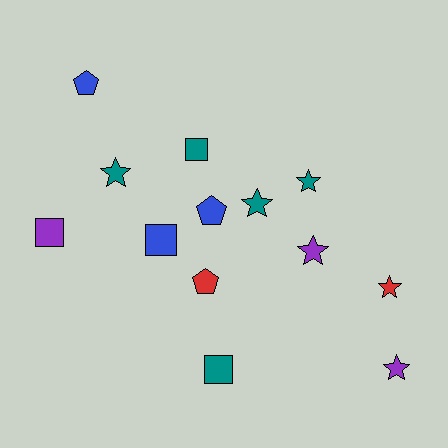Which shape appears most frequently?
Star, with 6 objects.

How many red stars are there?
There is 1 red star.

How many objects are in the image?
There are 13 objects.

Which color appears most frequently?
Teal, with 5 objects.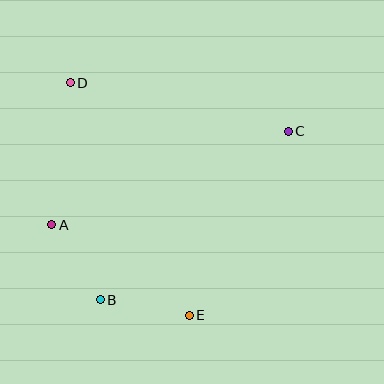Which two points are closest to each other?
Points A and B are closest to each other.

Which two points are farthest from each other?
Points D and E are farthest from each other.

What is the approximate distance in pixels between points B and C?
The distance between B and C is approximately 252 pixels.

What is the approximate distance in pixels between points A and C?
The distance between A and C is approximately 254 pixels.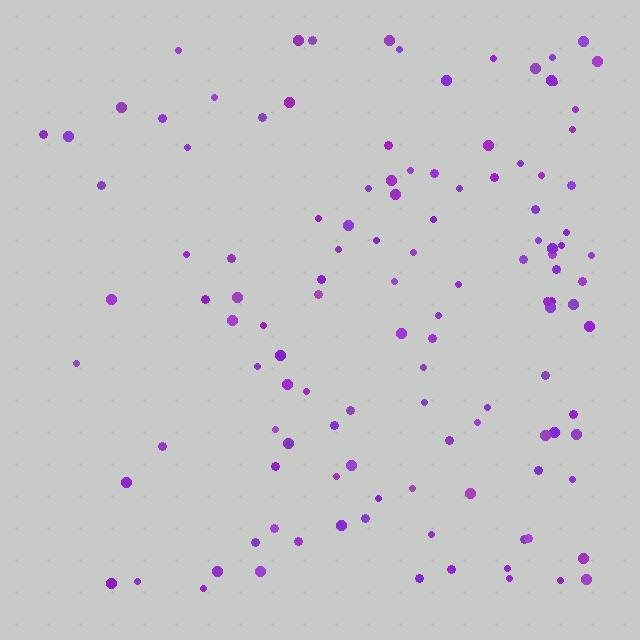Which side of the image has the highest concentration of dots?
The right.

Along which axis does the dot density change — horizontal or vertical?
Horizontal.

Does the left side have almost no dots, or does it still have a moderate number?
Still a moderate number, just noticeably fewer than the right.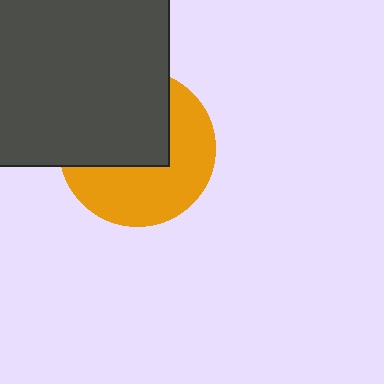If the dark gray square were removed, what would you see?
You would see the complete orange circle.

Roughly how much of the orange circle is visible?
About half of it is visible (roughly 52%).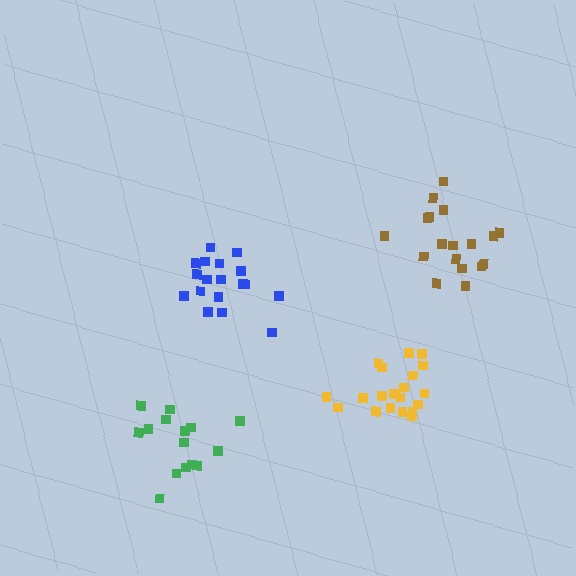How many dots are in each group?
Group 1: 18 dots, Group 2: 19 dots, Group 3: 21 dots, Group 4: 15 dots (73 total).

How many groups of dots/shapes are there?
There are 4 groups.